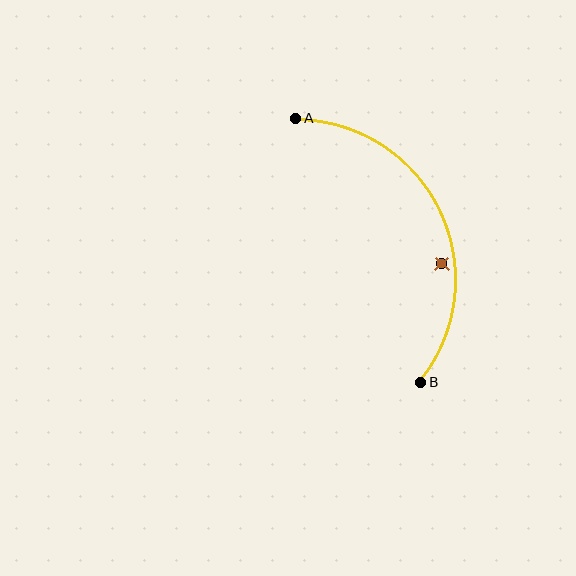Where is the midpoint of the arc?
The arc midpoint is the point on the curve farthest from the straight line joining A and B. It sits to the right of that line.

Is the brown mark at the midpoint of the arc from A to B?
No — the brown mark does not lie on the arc at all. It sits slightly inside the curve.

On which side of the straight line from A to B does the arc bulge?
The arc bulges to the right of the straight line connecting A and B.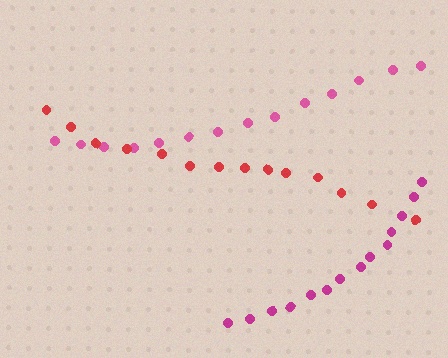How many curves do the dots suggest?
There are 3 distinct paths.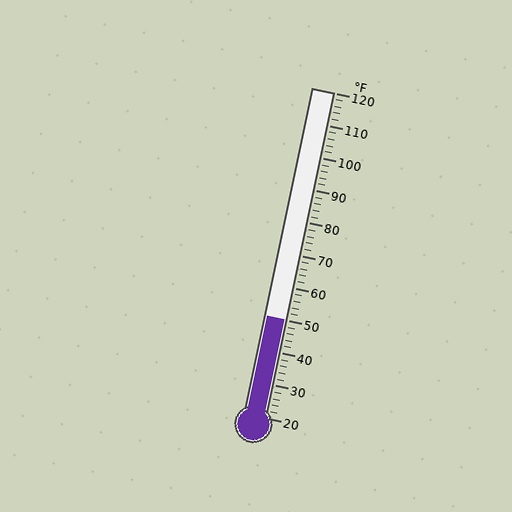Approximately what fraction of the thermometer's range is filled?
The thermometer is filled to approximately 30% of its range.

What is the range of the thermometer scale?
The thermometer scale ranges from 20°F to 120°F.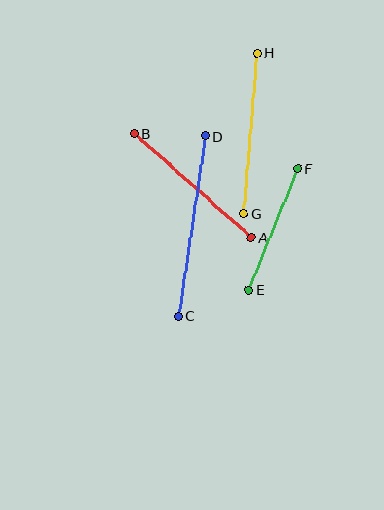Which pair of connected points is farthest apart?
Points C and D are farthest apart.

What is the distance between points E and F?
The distance is approximately 130 pixels.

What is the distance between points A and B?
The distance is approximately 156 pixels.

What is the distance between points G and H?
The distance is approximately 161 pixels.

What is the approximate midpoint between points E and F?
The midpoint is at approximately (273, 229) pixels.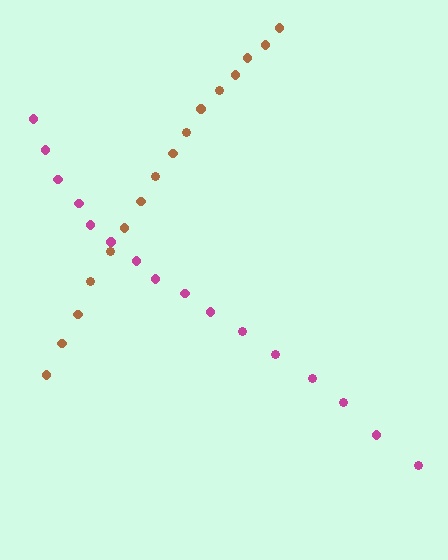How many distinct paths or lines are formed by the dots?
There are 2 distinct paths.